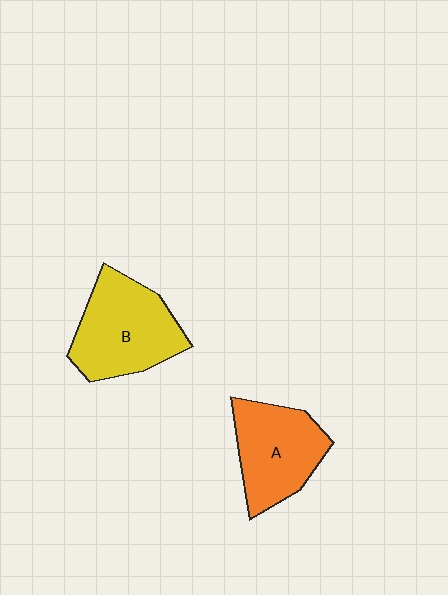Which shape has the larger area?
Shape B (yellow).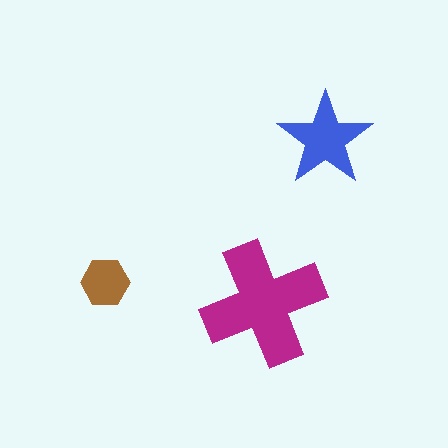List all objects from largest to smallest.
The magenta cross, the blue star, the brown hexagon.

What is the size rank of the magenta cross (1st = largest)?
1st.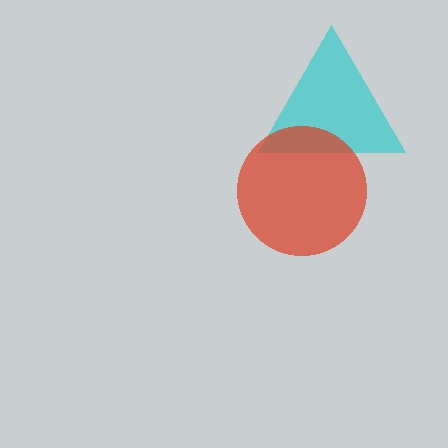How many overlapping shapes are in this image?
There are 2 overlapping shapes in the image.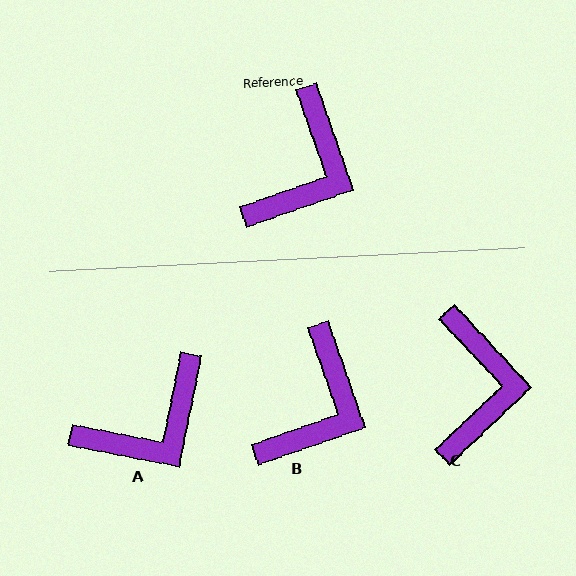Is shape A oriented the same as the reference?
No, it is off by about 30 degrees.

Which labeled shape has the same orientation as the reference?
B.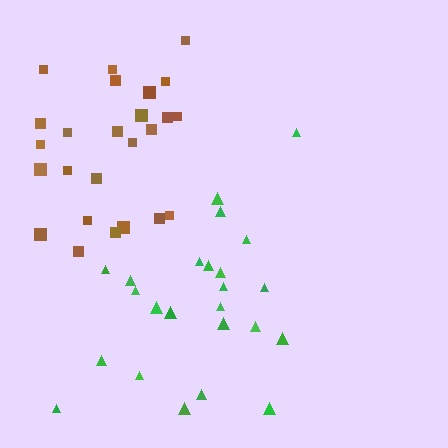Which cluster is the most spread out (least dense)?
Green.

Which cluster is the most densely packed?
Brown.